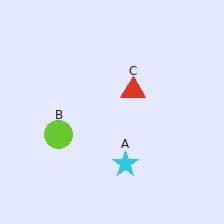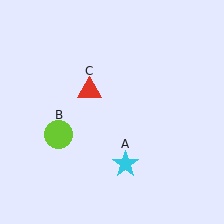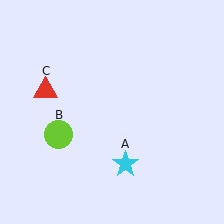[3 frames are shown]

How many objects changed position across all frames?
1 object changed position: red triangle (object C).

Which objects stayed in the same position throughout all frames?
Cyan star (object A) and lime circle (object B) remained stationary.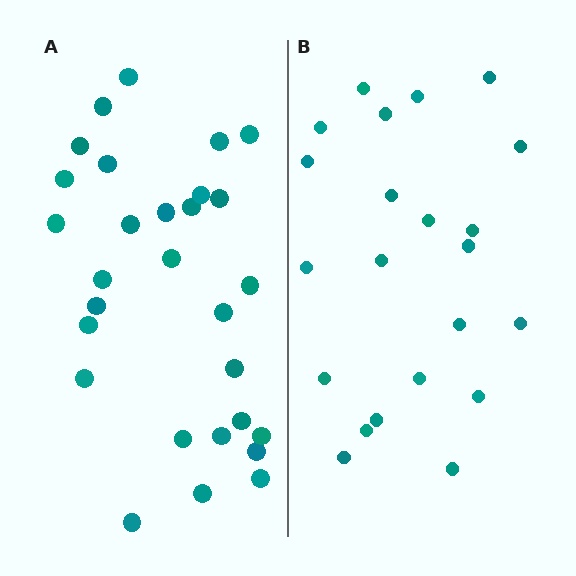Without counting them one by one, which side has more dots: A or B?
Region A (the left region) has more dots.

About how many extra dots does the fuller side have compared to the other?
Region A has roughly 8 or so more dots than region B.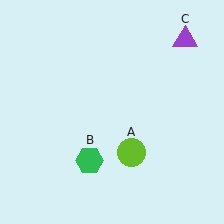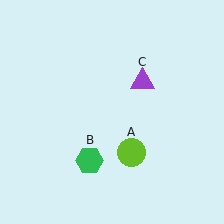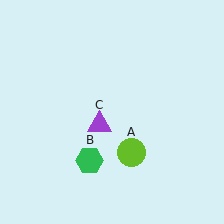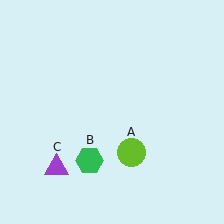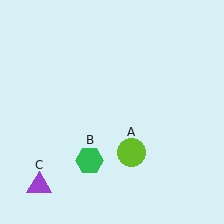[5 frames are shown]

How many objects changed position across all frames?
1 object changed position: purple triangle (object C).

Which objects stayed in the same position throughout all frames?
Lime circle (object A) and green hexagon (object B) remained stationary.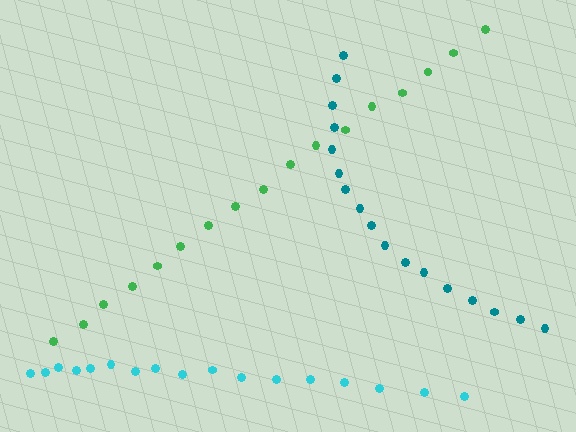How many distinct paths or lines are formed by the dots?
There are 3 distinct paths.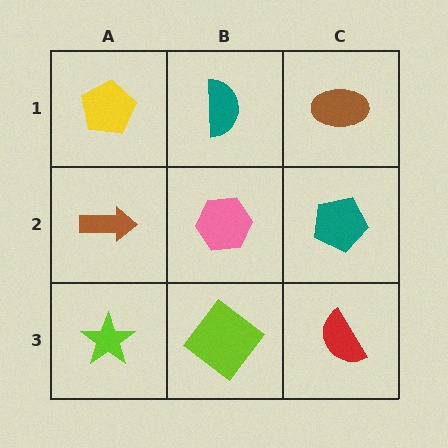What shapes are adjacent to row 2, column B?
A teal semicircle (row 1, column B), a lime diamond (row 3, column B), a brown arrow (row 2, column A), a teal pentagon (row 2, column C).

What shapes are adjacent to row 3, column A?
A brown arrow (row 2, column A), a lime diamond (row 3, column B).